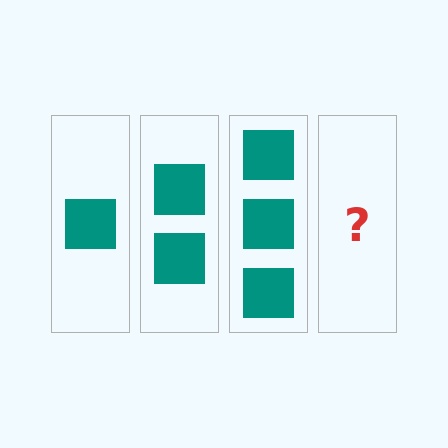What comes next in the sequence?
The next element should be 4 squares.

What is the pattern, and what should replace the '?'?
The pattern is that each step adds one more square. The '?' should be 4 squares.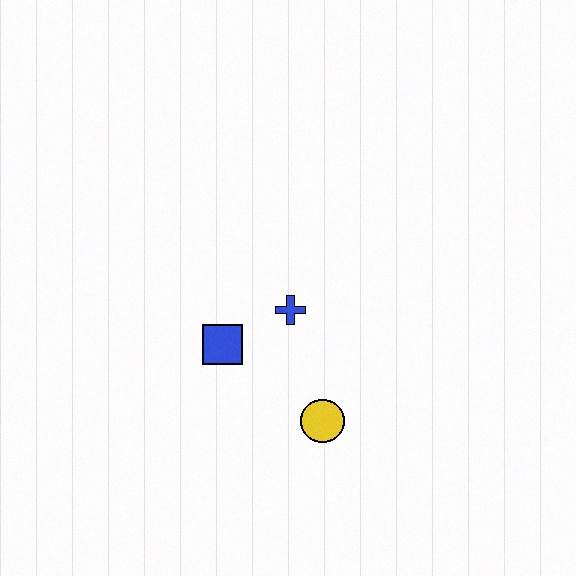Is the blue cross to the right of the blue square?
Yes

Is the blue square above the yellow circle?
Yes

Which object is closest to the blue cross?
The blue square is closest to the blue cross.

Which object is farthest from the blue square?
The yellow circle is farthest from the blue square.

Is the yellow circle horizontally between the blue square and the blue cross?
No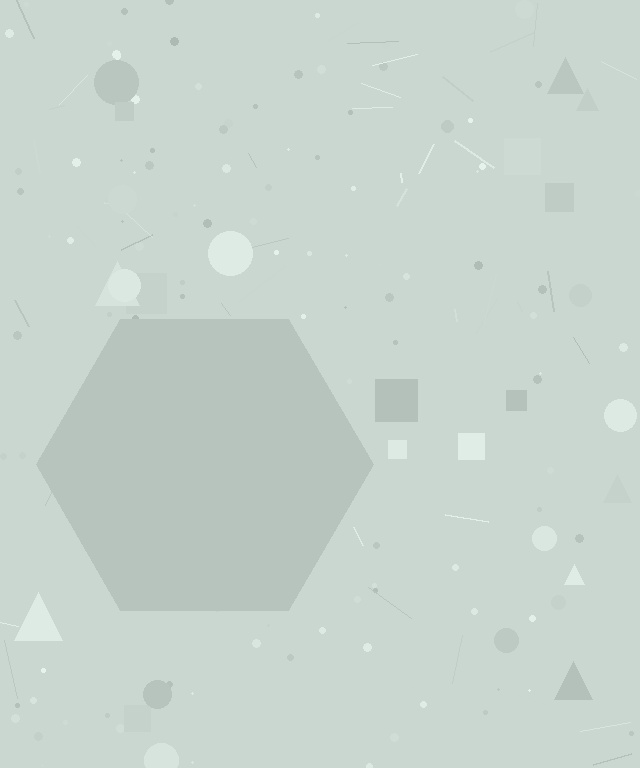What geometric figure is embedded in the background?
A hexagon is embedded in the background.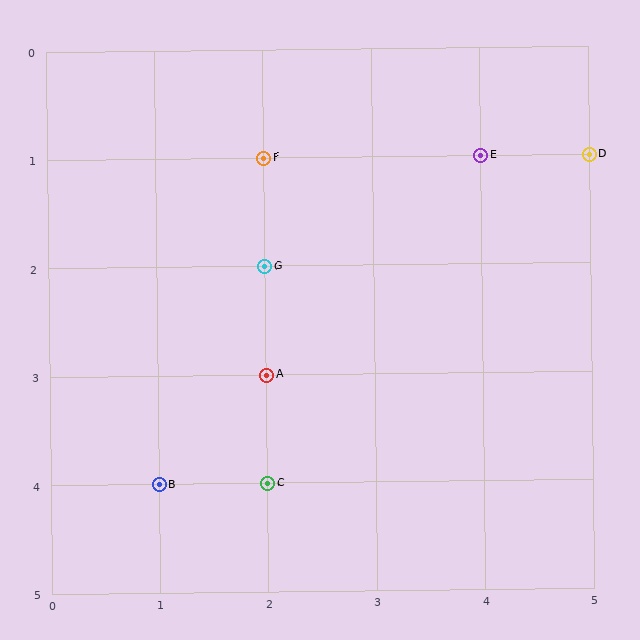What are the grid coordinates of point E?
Point E is at grid coordinates (4, 1).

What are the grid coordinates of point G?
Point G is at grid coordinates (2, 2).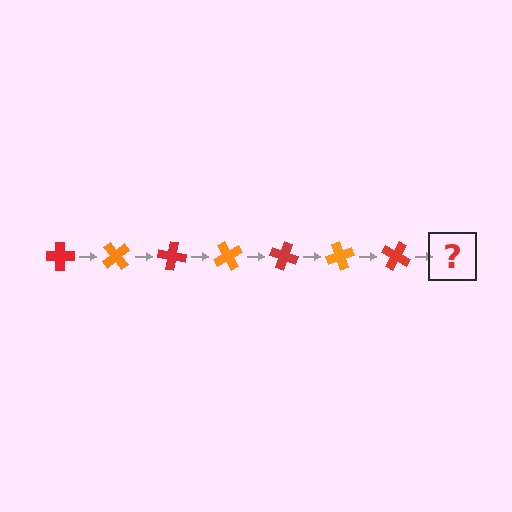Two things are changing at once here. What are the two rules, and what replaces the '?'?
The two rules are that it rotates 50 degrees each step and the color cycles through red and orange. The '?' should be an orange cross, rotated 350 degrees from the start.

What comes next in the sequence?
The next element should be an orange cross, rotated 350 degrees from the start.